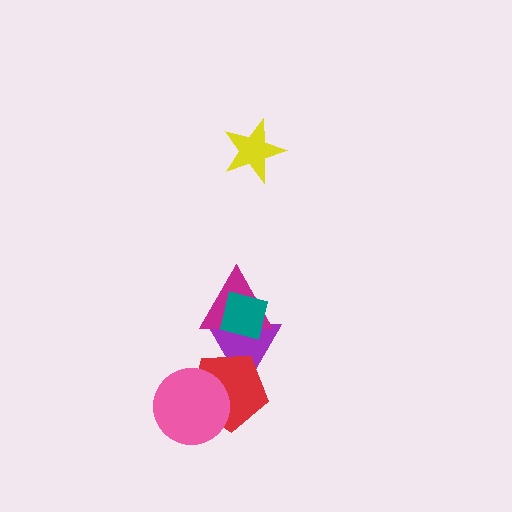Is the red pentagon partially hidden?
Yes, it is partially covered by another shape.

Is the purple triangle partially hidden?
Yes, it is partially covered by another shape.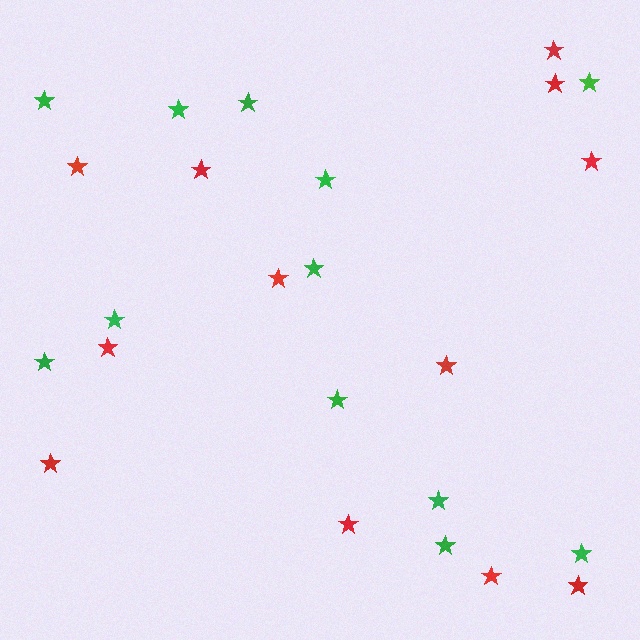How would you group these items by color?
There are 2 groups: one group of red stars (12) and one group of green stars (12).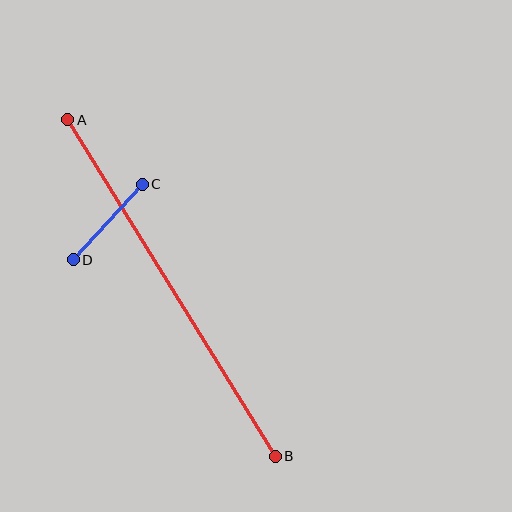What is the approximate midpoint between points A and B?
The midpoint is at approximately (172, 288) pixels.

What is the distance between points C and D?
The distance is approximately 103 pixels.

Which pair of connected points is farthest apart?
Points A and B are farthest apart.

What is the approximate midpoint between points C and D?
The midpoint is at approximately (108, 222) pixels.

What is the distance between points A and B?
The distance is approximately 395 pixels.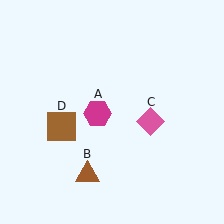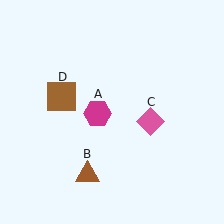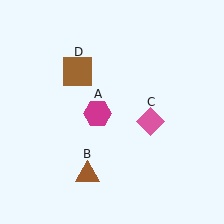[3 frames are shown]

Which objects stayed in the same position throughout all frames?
Magenta hexagon (object A) and brown triangle (object B) and pink diamond (object C) remained stationary.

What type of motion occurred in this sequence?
The brown square (object D) rotated clockwise around the center of the scene.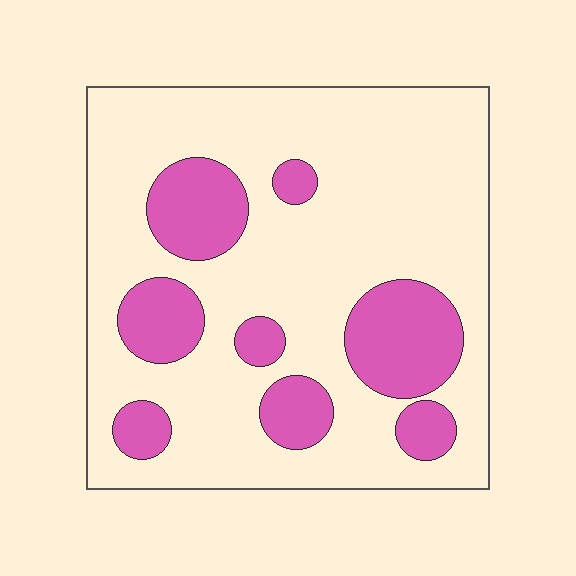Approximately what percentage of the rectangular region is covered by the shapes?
Approximately 25%.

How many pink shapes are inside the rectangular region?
8.